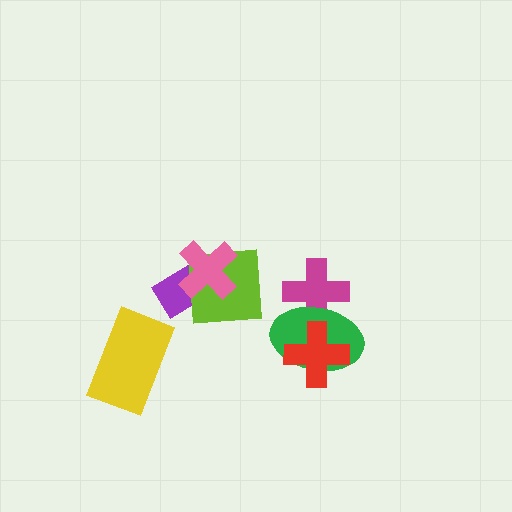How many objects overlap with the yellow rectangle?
0 objects overlap with the yellow rectangle.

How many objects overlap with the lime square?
2 objects overlap with the lime square.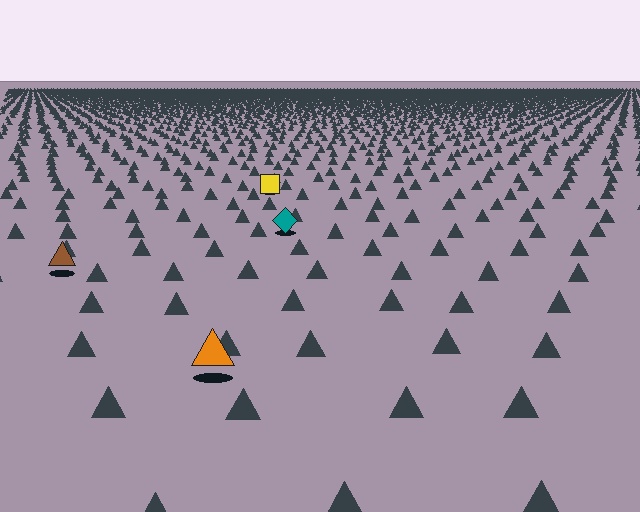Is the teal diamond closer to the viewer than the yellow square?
Yes. The teal diamond is closer — you can tell from the texture gradient: the ground texture is coarser near it.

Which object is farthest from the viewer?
The yellow square is farthest from the viewer. It appears smaller and the ground texture around it is denser.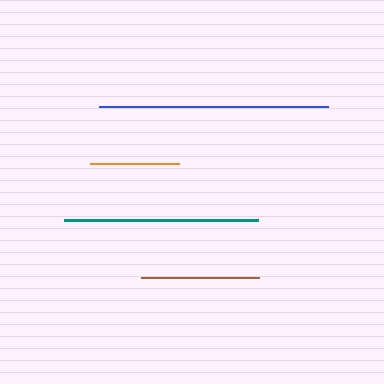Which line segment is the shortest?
The orange line is the shortest at approximately 88 pixels.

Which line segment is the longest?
The blue line is the longest at approximately 229 pixels.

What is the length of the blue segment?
The blue segment is approximately 229 pixels long.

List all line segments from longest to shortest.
From longest to shortest: blue, teal, brown, orange.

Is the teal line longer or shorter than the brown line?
The teal line is longer than the brown line.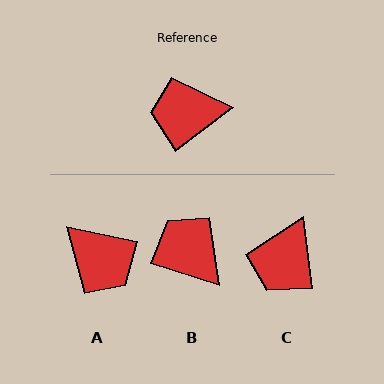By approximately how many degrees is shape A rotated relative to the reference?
Approximately 131 degrees counter-clockwise.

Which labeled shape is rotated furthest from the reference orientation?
A, about 131 degrees away.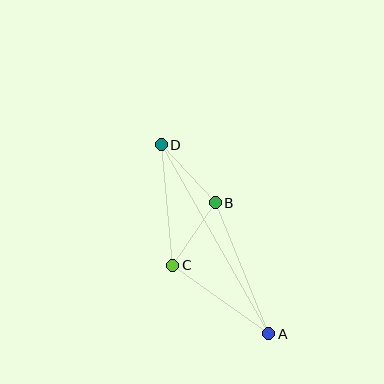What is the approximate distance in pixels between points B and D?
The distance between B and D is approximately 79 pixels.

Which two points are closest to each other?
Points B and C are closest to each other.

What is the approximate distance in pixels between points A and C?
The distance between A and C is approximately 118 pixels.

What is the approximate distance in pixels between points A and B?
The distance between A and B is approximately 142 pixels.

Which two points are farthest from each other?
Points A and D are farthest from each other.